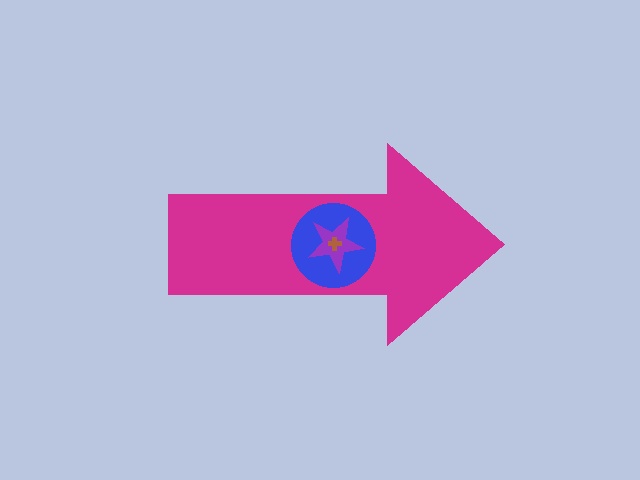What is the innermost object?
The brown cross.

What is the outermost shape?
The magenta arrow.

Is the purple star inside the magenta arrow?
Yes.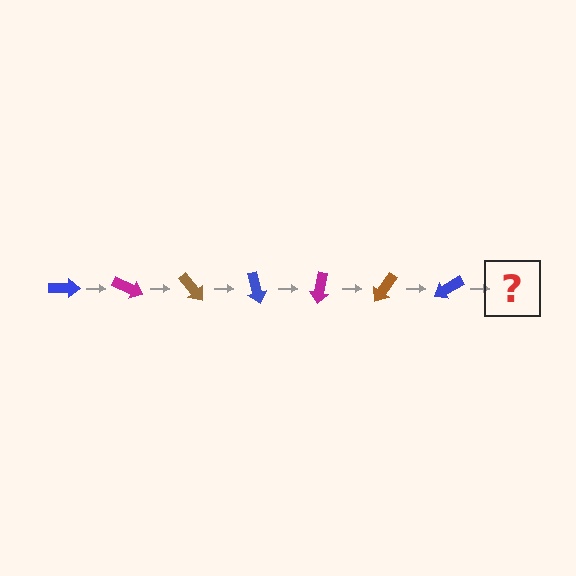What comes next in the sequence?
The next element should be a magenta arrow, rotated 175 degrees from the start.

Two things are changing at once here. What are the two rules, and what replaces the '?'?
The two rules are that it rotates 25 degrees each step and the color cycles through blue, magenta, and brown. The '?' should be a magenta arrow, rotated 175 degrees from the start.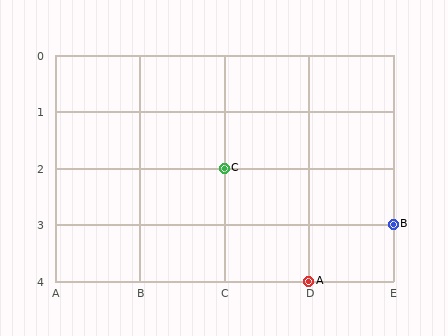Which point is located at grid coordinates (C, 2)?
Point C is at (C, 2).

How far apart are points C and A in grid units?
Points C and A are 1 column and 2 rows apart (about 2.2 grid units diagonally).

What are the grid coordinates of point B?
Point B is at grid coordinates (E, 3).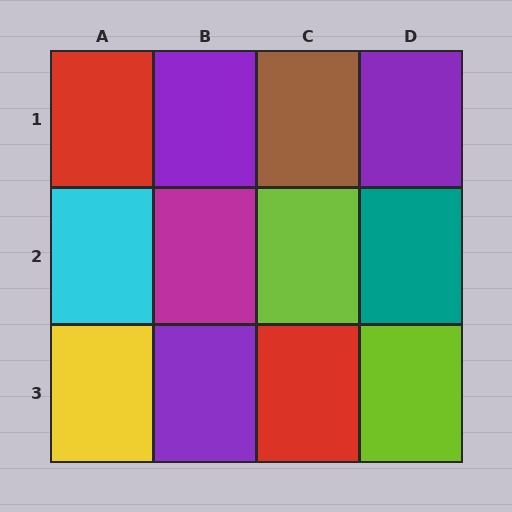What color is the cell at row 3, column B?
Purple.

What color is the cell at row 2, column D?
Teal.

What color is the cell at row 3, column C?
Red.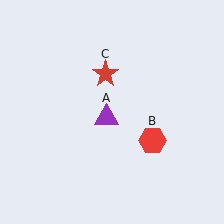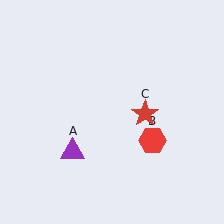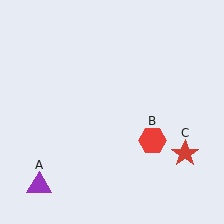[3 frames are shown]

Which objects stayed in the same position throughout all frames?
Red hexagon (object B) remained stationary.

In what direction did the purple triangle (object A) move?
The purple triangle (object A) moved down and to the left.